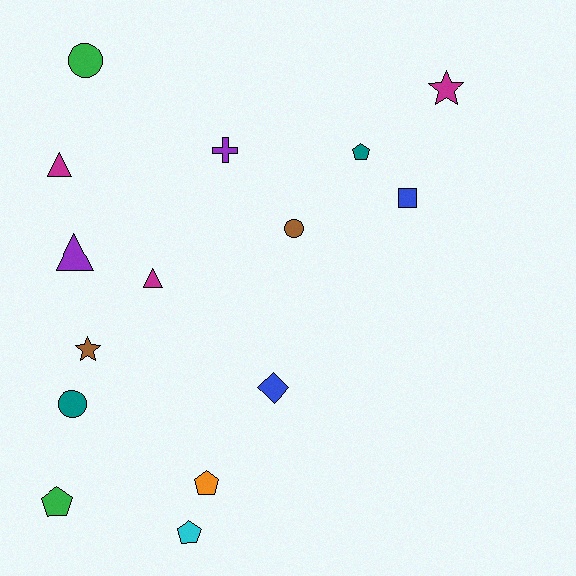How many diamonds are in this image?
There is 1 diamond.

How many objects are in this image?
There are 15 objects.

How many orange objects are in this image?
There is 1 orange object.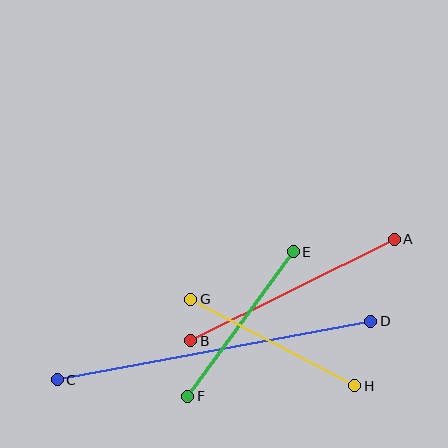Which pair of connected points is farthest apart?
Points C and D are farthest apart.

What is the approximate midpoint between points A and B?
The midpoint is at approximately (293, 290) pixels.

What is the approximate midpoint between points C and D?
The midpoint is at approximately (214, 351) pixels.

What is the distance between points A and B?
The distance is approximately 228 pixels.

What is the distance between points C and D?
The distance is approximately 319 pixels.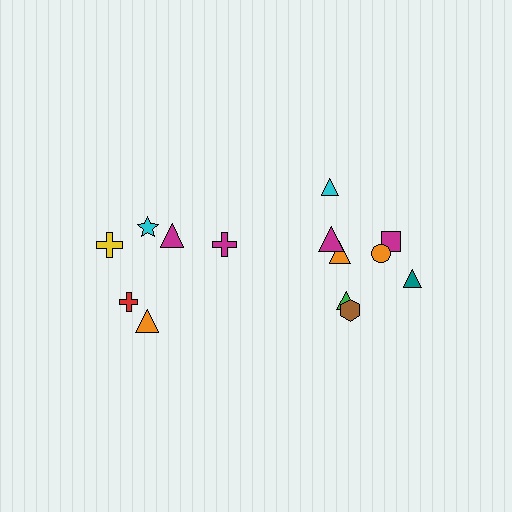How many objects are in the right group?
There are 8 objects.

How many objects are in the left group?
There are 6 objects.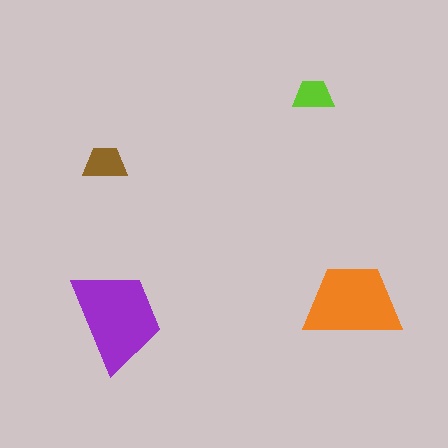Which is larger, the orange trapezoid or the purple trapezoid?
The purple one.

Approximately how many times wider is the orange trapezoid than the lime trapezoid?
About 2.5 times wider.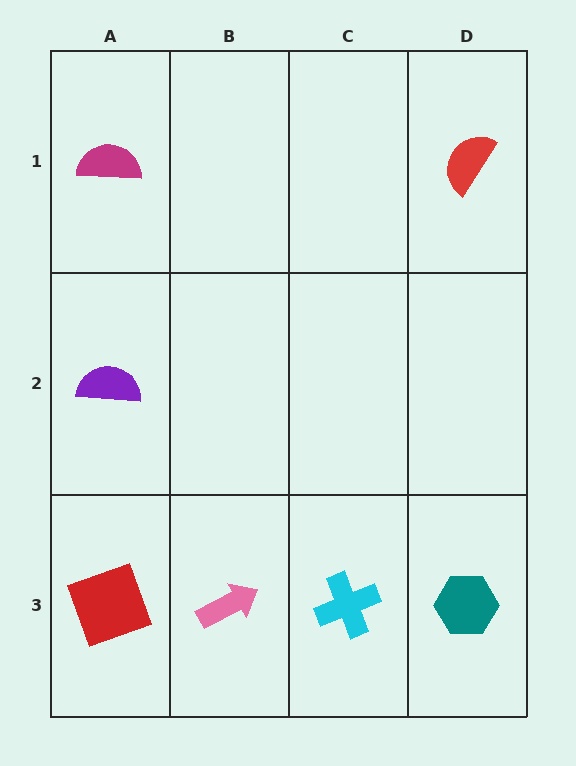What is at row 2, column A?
A purple semicircle.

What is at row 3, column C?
A cyan cross.